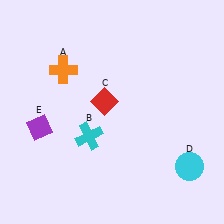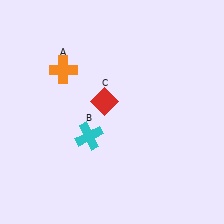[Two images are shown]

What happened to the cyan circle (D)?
The cyan circle (D) was removed in Image 2. It was in the bottom-right area of Image 1.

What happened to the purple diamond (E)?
The purple diamond (E) was removed in Image 2. It was in the bottom-left area of Image 1.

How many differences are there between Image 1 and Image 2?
There are 2 differences between the two images.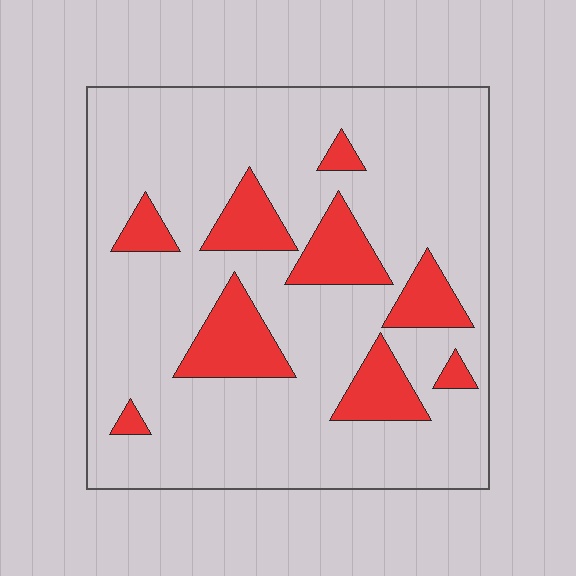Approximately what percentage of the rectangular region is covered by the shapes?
Approximately 20%.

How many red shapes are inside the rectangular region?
9.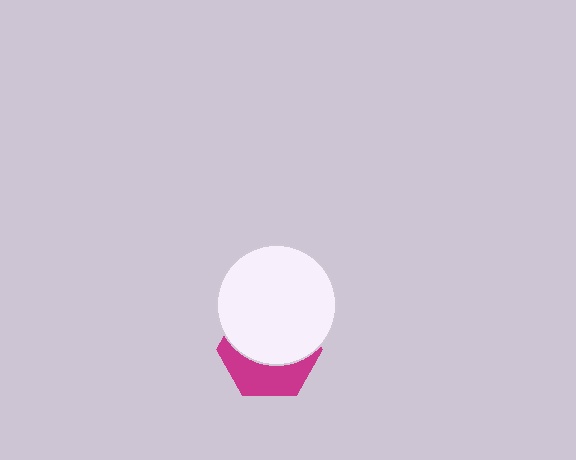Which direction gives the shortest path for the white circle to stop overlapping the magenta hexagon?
Moving up gives the shortest separation.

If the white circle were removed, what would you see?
You would see the complete magenta hexagon.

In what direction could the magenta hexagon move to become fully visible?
The magenta hexagon could move down. That would shift it out from behind the white circle entirely.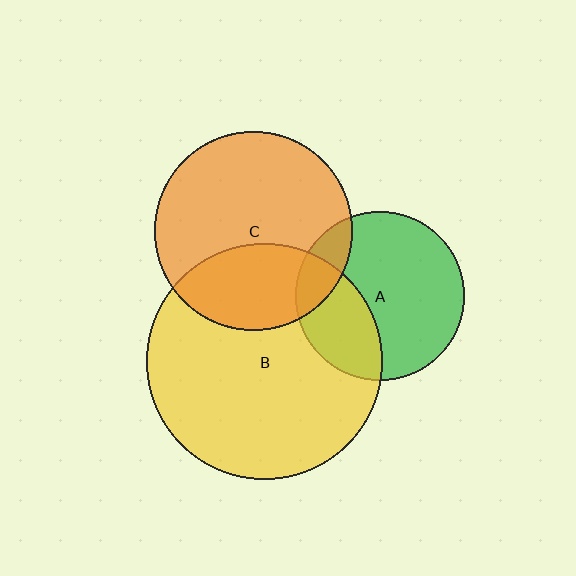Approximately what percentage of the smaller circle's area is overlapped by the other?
Approximately 15%.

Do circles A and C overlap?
Yes.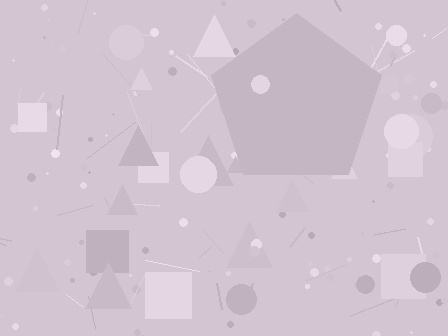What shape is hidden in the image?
A pentagon is hidden in the image.